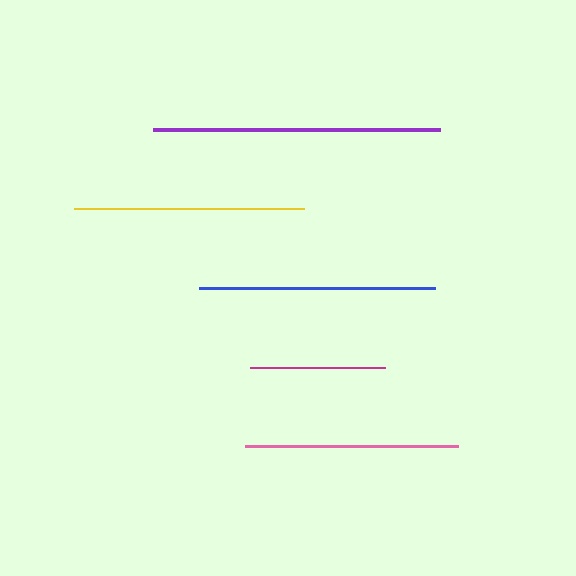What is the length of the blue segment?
The blue segment is approximately 236 pixels long.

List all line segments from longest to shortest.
From longest to shortest: purple, blue, yellow, pink, magenta.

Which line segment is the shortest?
The magenta line is the shortest at approximately 134 pixels.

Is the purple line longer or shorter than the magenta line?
The purple line is longer than the magenta line.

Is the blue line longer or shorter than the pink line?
The blue line is longer than the pink line.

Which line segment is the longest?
The purple line is the longest at approximately 287 pixels.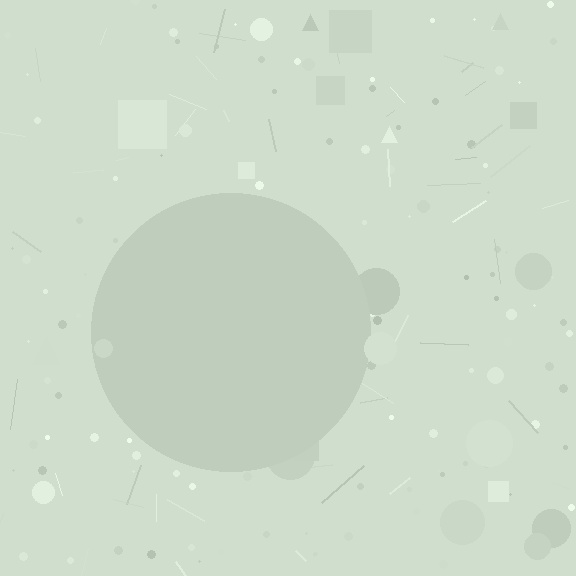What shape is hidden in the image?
A circle is hidden in the image.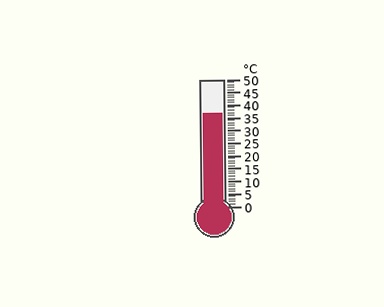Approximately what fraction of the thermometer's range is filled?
The thermometer is filled to approximately 75% of its range.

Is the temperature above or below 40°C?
The temperature is below 40°C.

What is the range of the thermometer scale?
The thermometer scale ranges from 0°C to 50°C.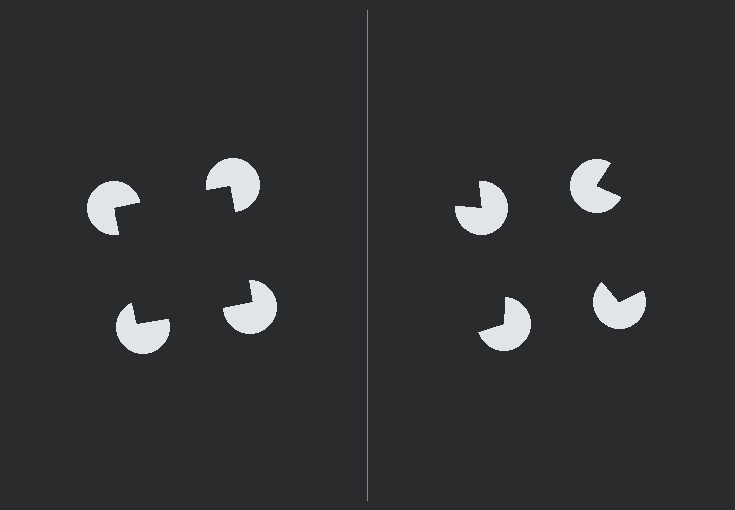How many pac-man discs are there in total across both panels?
8 — 4 on each side.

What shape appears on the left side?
An illusory square.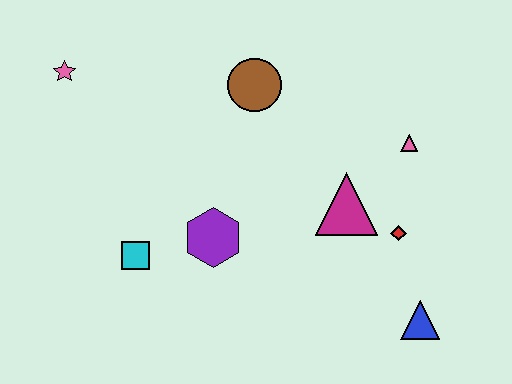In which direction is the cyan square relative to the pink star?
The cyan square is below the pink star.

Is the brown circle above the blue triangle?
Yes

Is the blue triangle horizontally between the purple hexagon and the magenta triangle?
No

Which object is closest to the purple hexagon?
The cyan square is closest to the purple hexagon.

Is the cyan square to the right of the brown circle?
No